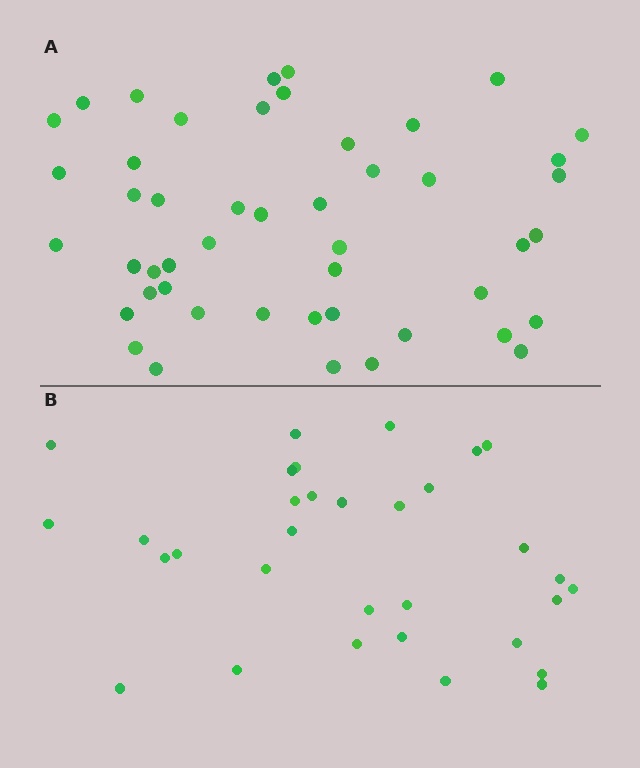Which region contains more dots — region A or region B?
Region A (the top region) has more dots.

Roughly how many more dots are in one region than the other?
Region A has approximately 15 more dots than region B.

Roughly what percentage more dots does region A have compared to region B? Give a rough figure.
About 50% more.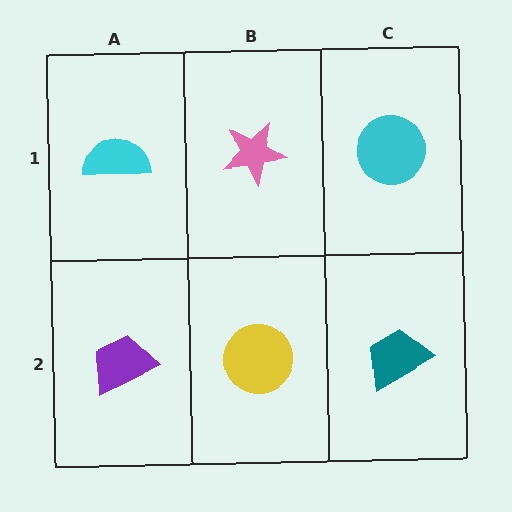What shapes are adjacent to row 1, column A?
A purple trapezoid (row 2, column A), a pink star (row 1, column B).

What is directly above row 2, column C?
A cyan circle.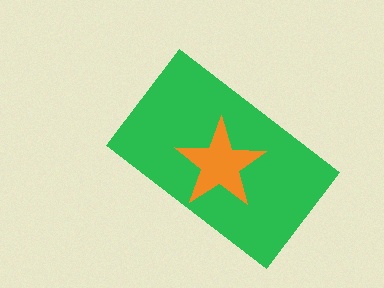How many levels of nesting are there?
2.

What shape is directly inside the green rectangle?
The orange star.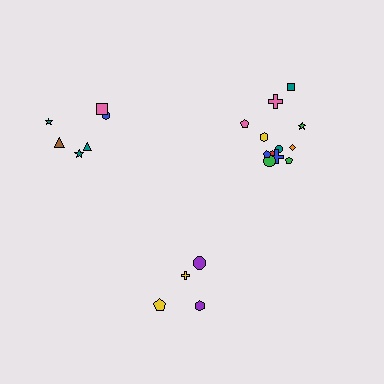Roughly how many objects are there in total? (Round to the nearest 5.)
Roughly 20 objects in total.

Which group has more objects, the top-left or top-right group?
The top-right group.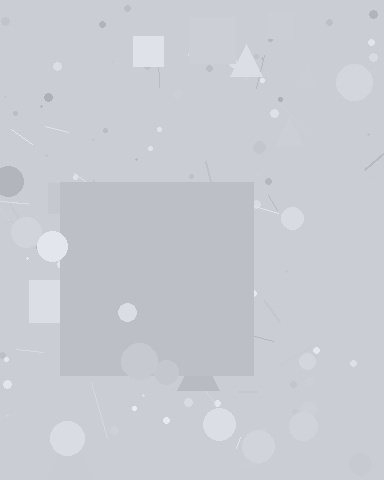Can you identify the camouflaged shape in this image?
The camouflaged shape is a square.